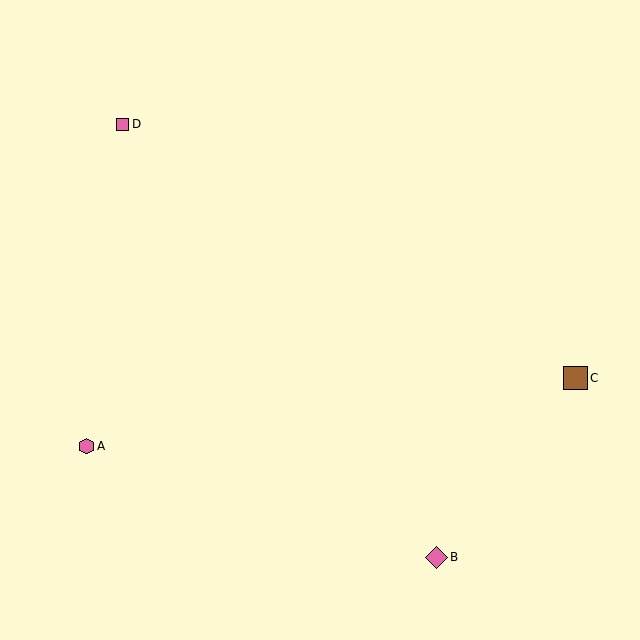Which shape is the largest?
The brown square (labeled C) is the largest.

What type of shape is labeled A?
Shape A is a pink hexagon.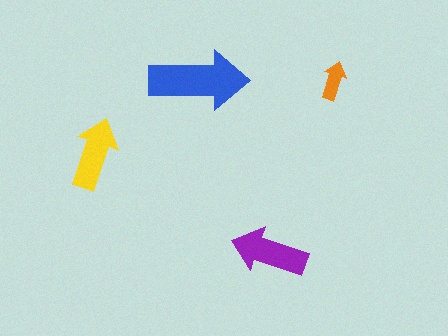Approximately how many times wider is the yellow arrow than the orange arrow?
About 2 times wider.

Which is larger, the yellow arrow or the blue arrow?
The blue one.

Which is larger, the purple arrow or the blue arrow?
The blue one.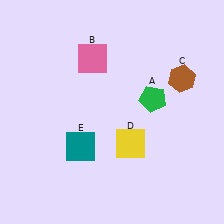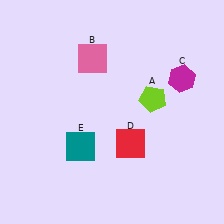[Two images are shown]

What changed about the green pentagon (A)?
In Image 1, A is green. In Image 2, it changed to lime.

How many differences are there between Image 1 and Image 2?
There are 3 differences between the two images.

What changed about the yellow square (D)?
In Image 1, D is yellow. In Image 2, it changed to red.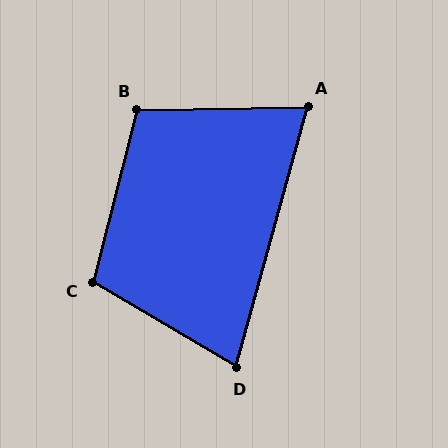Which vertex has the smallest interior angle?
A, at approximately 74 degrees.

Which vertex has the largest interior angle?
C, at approximately 106 degrees.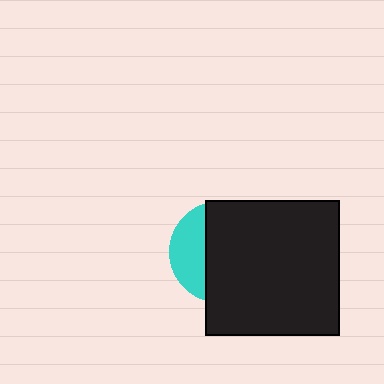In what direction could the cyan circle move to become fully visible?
The cyan circle could move left. That would shift it out from behind the black square entirely.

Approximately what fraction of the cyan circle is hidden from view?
Roughly 68% of the cyan circle is hidden behind the black square.